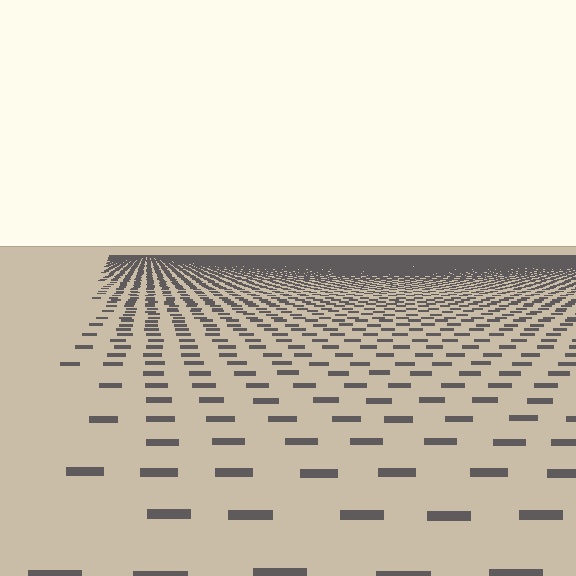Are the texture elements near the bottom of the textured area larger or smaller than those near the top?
Larger. Near the bottom, elements are closer to the viewer and appear at a bigger on-screen size.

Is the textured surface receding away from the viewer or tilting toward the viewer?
The surface is receding away from the viewer. Texture elements get smaller and denser toward the top.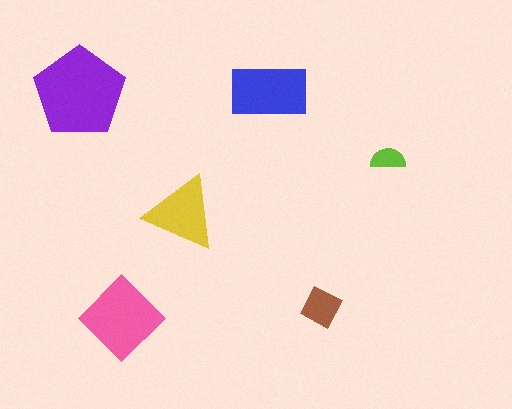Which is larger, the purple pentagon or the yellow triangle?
The purple pentagon.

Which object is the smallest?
The lime semicircle.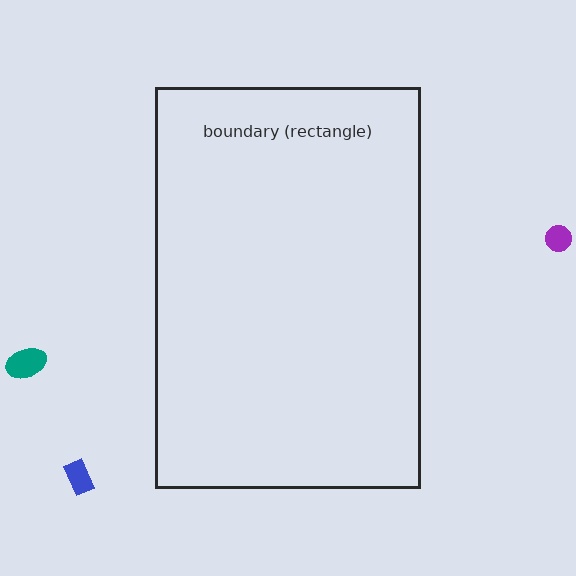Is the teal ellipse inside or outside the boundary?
Outside.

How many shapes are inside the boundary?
0 inside, 3 outside.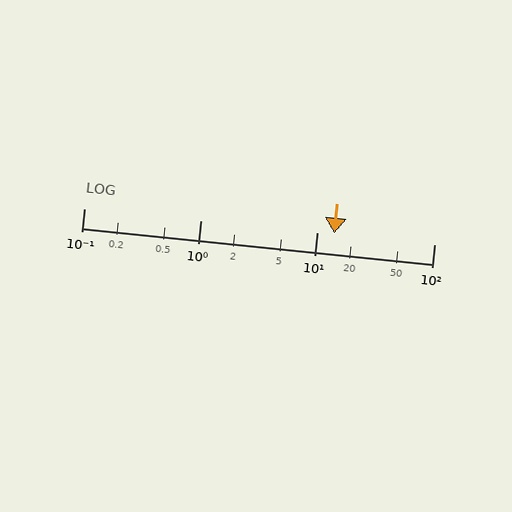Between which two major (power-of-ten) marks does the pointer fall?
The pointer is between 10 and 100.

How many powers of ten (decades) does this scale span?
The scale spans 3 decades, from 0.1 to 100.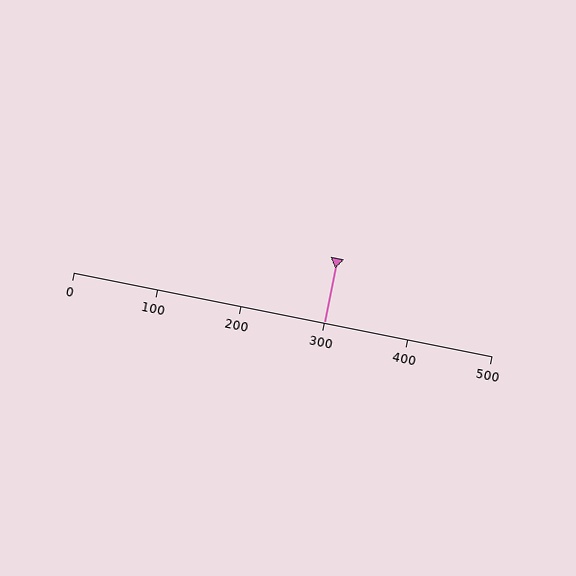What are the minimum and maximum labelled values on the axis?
The axis runs from 0 to 500.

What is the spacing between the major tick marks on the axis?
The major ticks are spaced 100 apart.